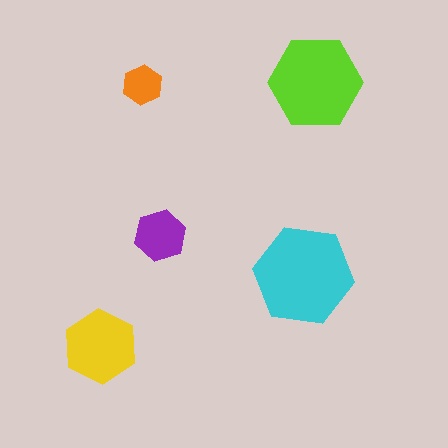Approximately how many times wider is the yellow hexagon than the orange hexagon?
About 2 times wider.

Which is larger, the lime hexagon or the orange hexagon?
The lime one.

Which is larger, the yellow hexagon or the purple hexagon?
The yellow one.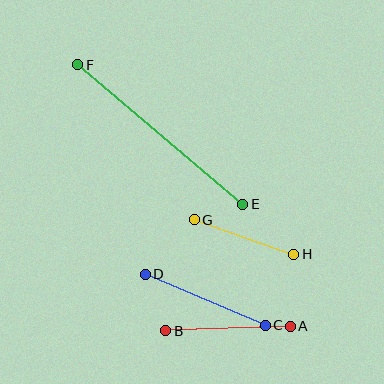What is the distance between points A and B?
The distance is approximately 125 pixels.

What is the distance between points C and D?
The distance is approximately 130 pixels.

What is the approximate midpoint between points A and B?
The midpoint is at approximately (228, 328) pixels.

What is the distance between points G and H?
The distance is approximately 105 pixels.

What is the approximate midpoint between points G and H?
The midpoint is at approximately (244, 237) pixels.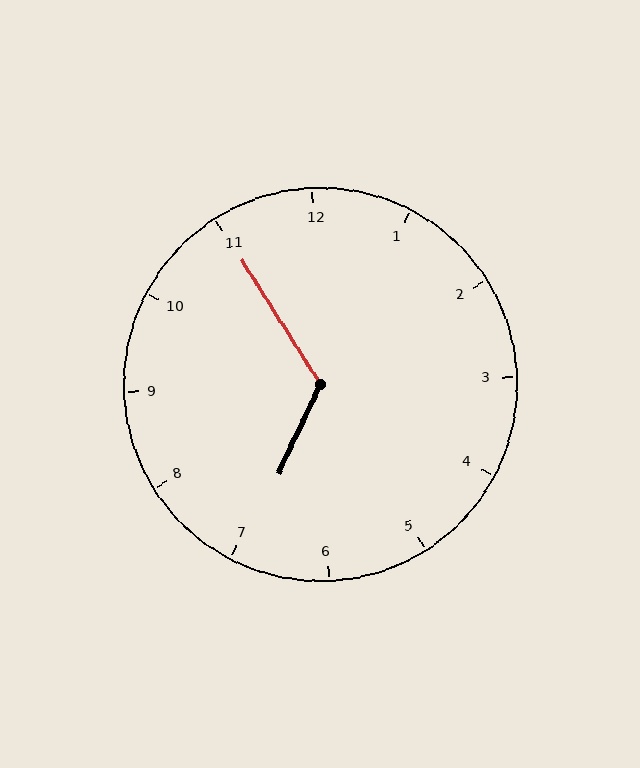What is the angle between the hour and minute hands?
Approximately 122 degrees.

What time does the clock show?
6:55.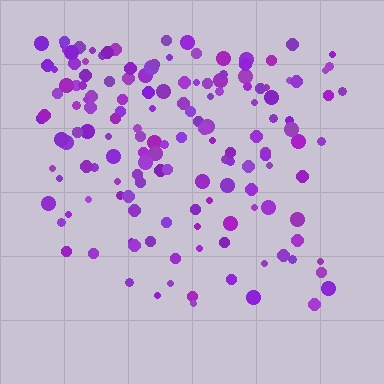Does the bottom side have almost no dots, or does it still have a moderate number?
Still a moderate number, just noticeably fewer than the top.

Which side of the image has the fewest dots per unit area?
The bottom.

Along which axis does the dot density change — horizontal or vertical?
Vertical.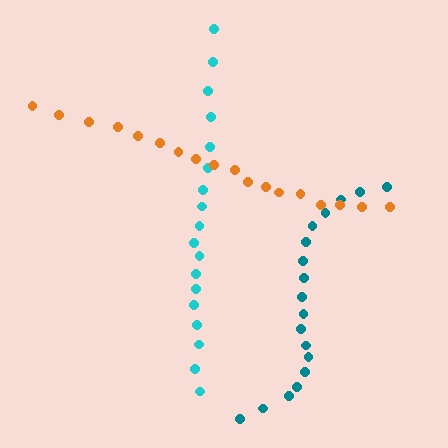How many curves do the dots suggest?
There are 3 distinct paths.